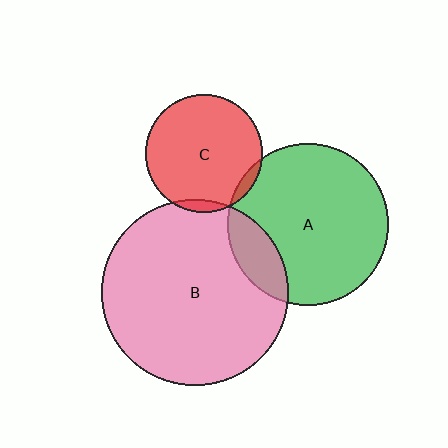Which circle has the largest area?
Circle B (pink).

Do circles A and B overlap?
Yes.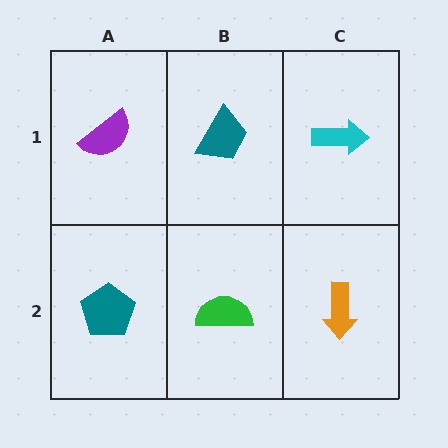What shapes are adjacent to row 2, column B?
A teal trapezoid (row 1, column B), a teal pentagon (row 2, column A), an orange arrow (row 2, column C).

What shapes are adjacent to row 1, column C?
An orange arrow (row 2, column C), a teal trapezoid (row 1, column B).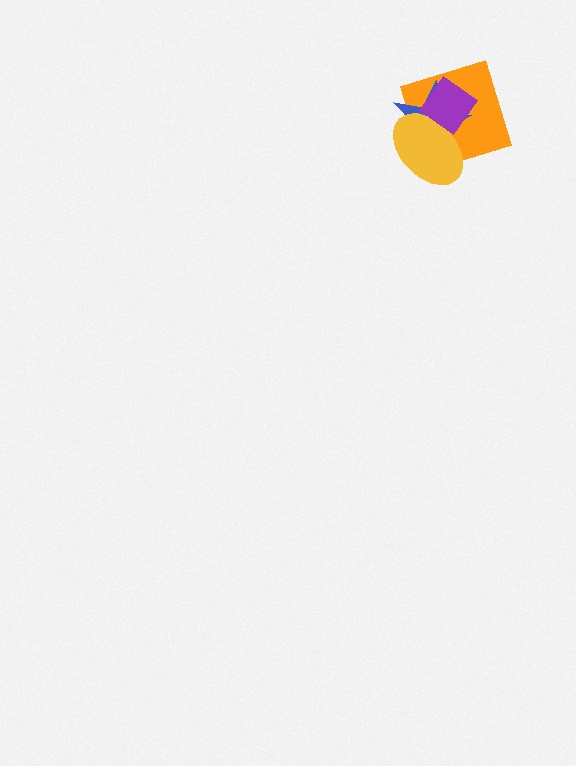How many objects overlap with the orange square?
3 objects overlap with the orange square.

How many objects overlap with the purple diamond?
3 objects overlap with the purple diamond.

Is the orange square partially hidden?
Yes, it is partially covered by another shape.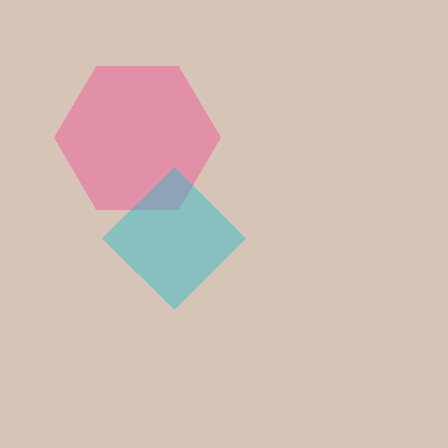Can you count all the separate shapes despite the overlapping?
Yes, there are 2 separate shapes.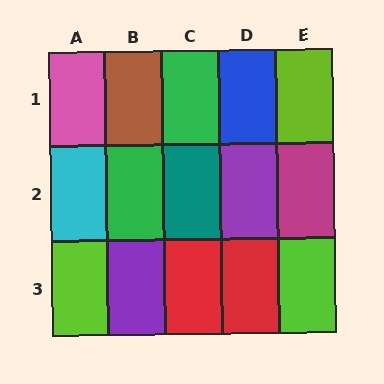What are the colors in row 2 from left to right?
Cyan, green, teal, purple, magenta.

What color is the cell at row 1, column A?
Pink.